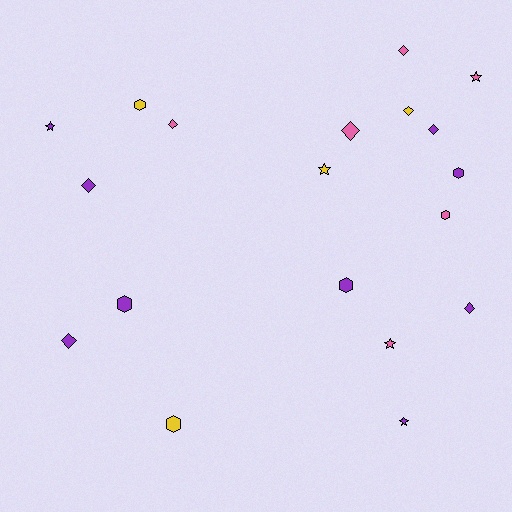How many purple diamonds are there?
There are 4 purple diamonds.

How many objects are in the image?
There are 19 objects.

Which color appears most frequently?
Purple, with 9 objects.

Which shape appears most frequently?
Diamond, with 8 objects.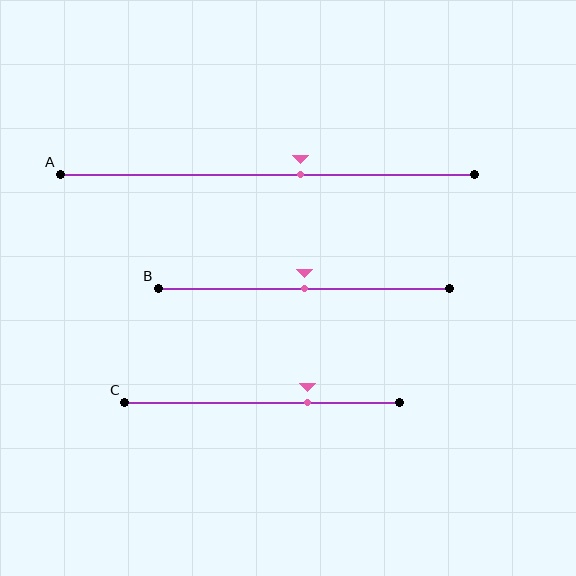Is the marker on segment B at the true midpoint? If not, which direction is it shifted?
Yes, the marker on segment B is at the true midpoint.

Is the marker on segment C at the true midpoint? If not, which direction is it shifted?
No, the marker on segment C is shifted to the right by about 17% of the segment length.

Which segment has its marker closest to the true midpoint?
Segment B has its marker closest to the true midpoint.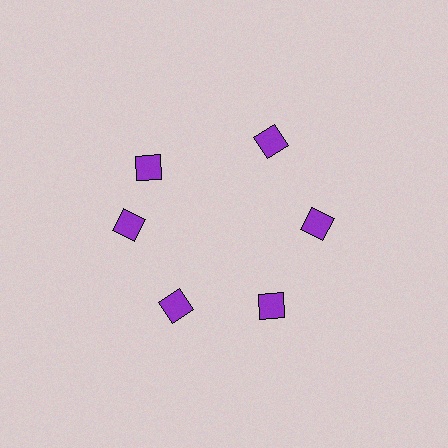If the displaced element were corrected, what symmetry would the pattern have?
It would have 6-fold rotational symmetry — the pattern would map onto itself every 60 degrees.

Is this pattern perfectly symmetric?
No. The 6 purple diamonds are arranged in a ring, but one element near the 11 o'clock position is rotated out of alignment along the ring, breaking the 6-fold rotational symmetry.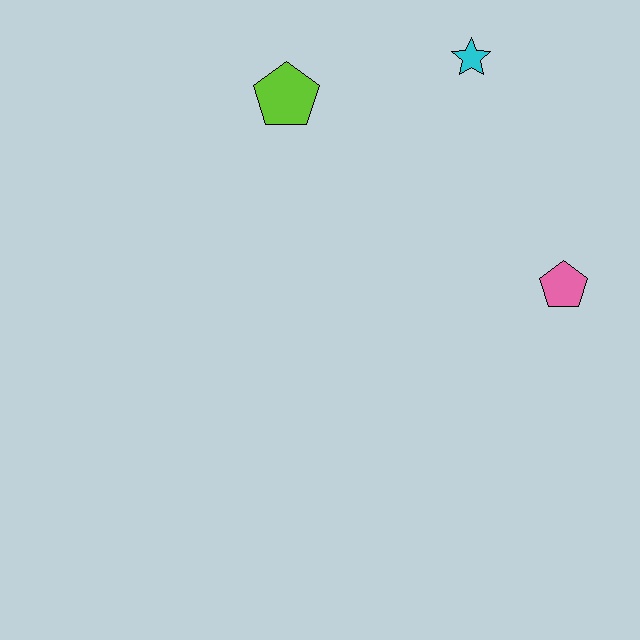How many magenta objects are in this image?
There are no magenta objects.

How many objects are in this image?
There are 3 objects.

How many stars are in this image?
There is 1 star.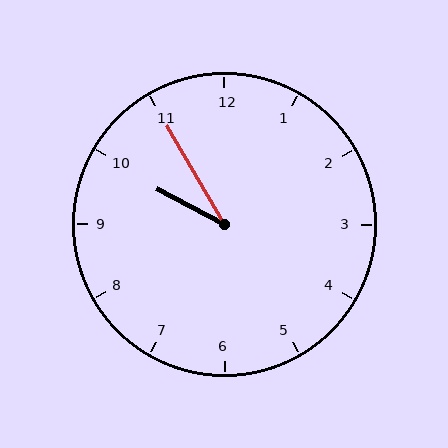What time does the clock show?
9:55.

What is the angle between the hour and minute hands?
Approximately 32 degrees.